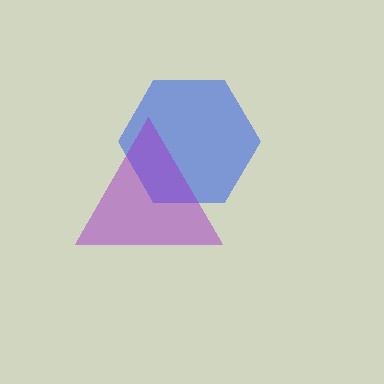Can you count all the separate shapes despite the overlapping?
Yes, there are 2 separate shapes.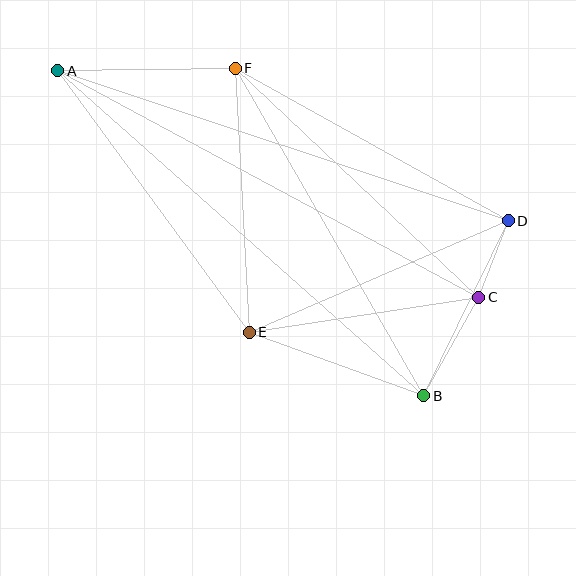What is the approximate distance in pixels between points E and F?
The distance between E and F is approximately 264 pixels.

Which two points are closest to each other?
Points C and D are closest to each other.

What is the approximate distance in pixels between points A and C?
The distance between A and C is approximately 478 pixels.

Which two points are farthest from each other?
Points A and B are farthest from each other.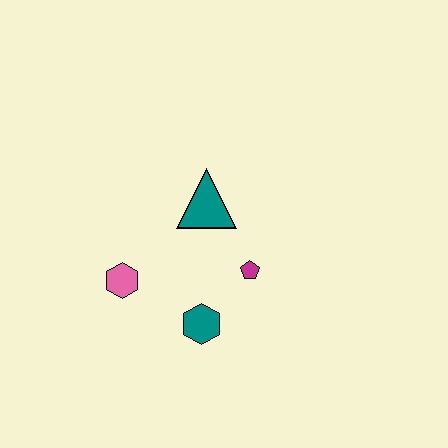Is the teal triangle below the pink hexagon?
No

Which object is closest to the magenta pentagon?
The teal hexagon is closest to the magenta pentagon.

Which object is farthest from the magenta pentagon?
The pink hexagon is farthest from the magenta pentagon.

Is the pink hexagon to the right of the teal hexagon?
No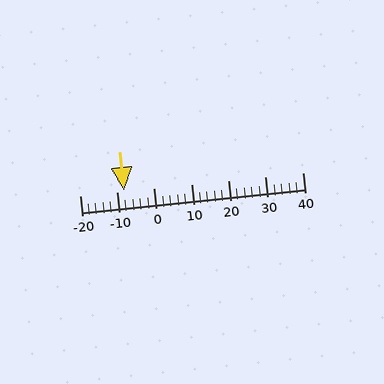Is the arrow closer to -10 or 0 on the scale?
The arrow is closer to -10.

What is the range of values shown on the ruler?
The ruler shows values from -20 to 40.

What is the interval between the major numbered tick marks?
The major tick marks are spaced 10 units apart.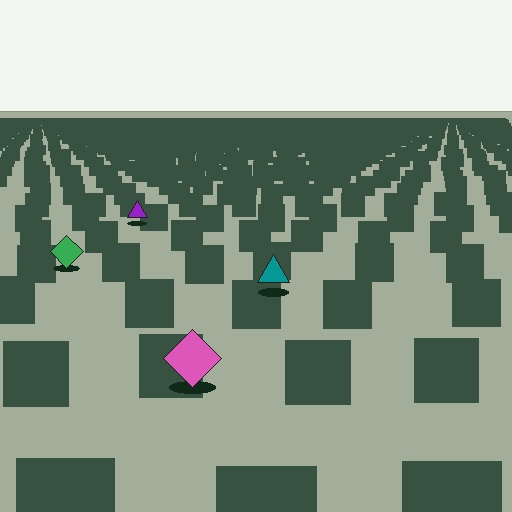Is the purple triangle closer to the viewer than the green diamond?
No. The green diamond is closer — you can tell from the texture gradient: the ground texture is coarser near it.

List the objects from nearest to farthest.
From nearest to farthest: the pink diamond, the teal triangle, the green diamond, the purple triangle.